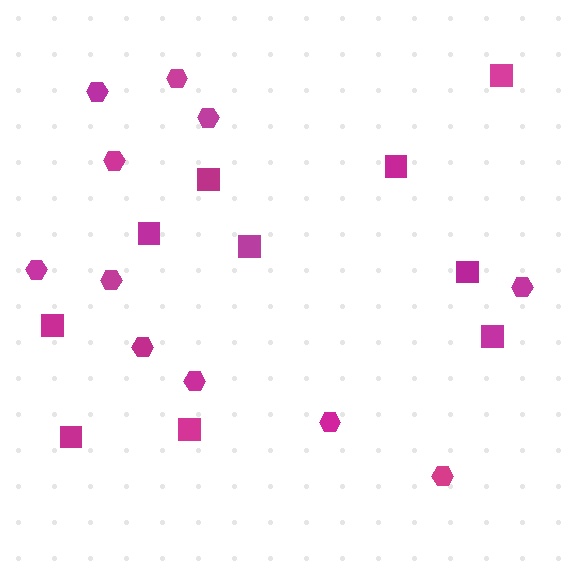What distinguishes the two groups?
There are 2 groups: one group of squares (10) and one group of hexagons (11).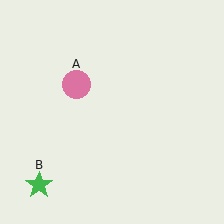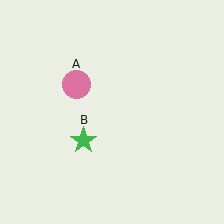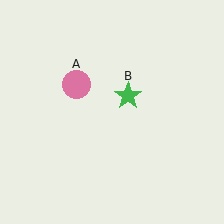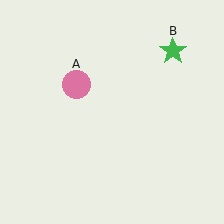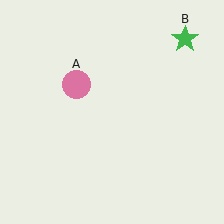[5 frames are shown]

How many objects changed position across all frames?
1 object changed position: green star (object B).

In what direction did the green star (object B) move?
The green star (object B) moved up and to the right.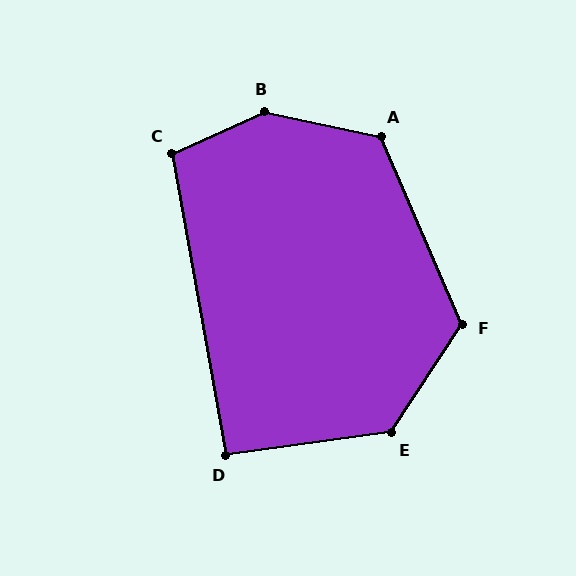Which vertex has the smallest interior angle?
D, at approximately 93 degrees.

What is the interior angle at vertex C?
Approximately 104 degrees (obtuse).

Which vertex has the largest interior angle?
B, at approximately 144 degrees.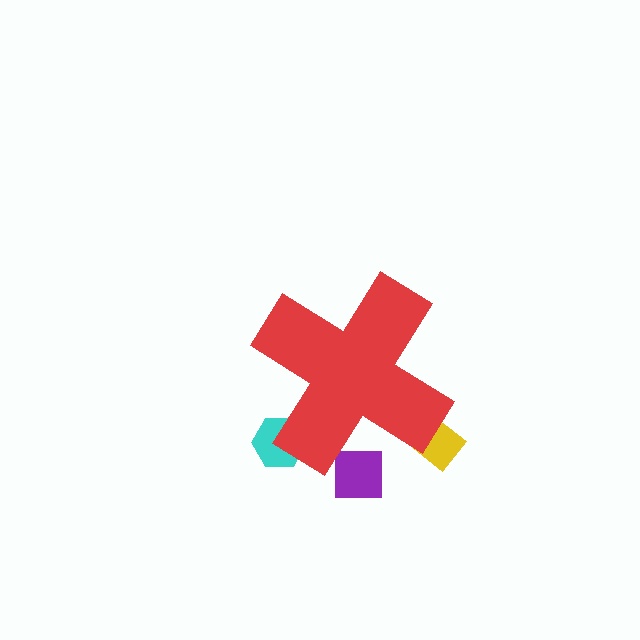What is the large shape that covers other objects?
A red cross.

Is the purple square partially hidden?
Yes, the purple square is partially hidden behind the red cross.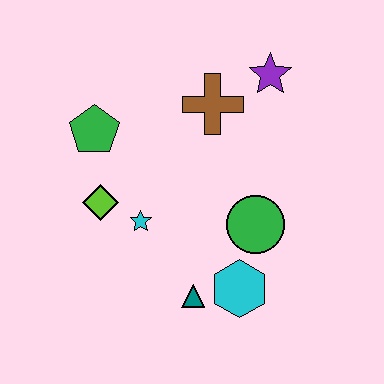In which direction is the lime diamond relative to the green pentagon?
The lime diamond is below the green pentagon.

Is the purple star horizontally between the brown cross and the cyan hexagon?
No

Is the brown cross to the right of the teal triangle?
Yes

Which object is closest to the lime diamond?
The cyan star is closest to the lime diamond.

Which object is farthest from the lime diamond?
The purple star is farthest from the lime diamond.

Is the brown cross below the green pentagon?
No